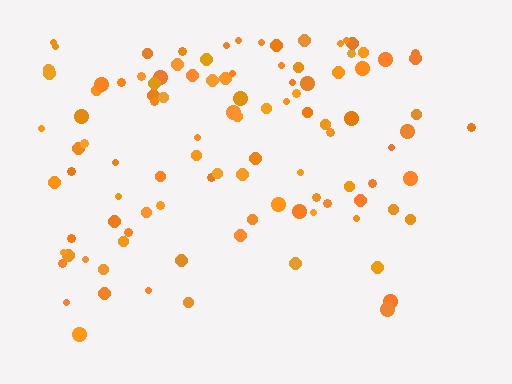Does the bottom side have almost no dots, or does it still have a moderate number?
Still a moderate number, just noticeably fewer than the top.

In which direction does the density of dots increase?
From bottom to top, with the top side densest.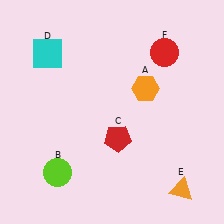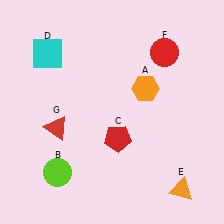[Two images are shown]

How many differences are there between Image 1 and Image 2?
There is 1 difference between the two images.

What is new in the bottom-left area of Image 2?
A red triangle (G) was added in the bottom-left area of Image 2.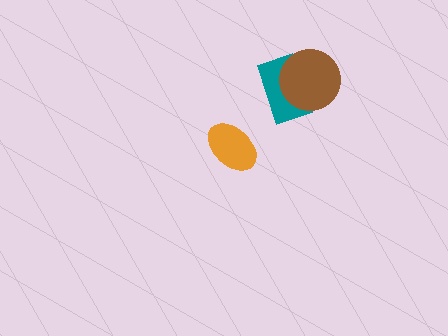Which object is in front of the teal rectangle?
The brown circle is in front of the teal rectangle.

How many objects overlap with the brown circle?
1 object overlaps with the brown circle.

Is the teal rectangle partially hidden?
Yes, it is partially covered by another shape.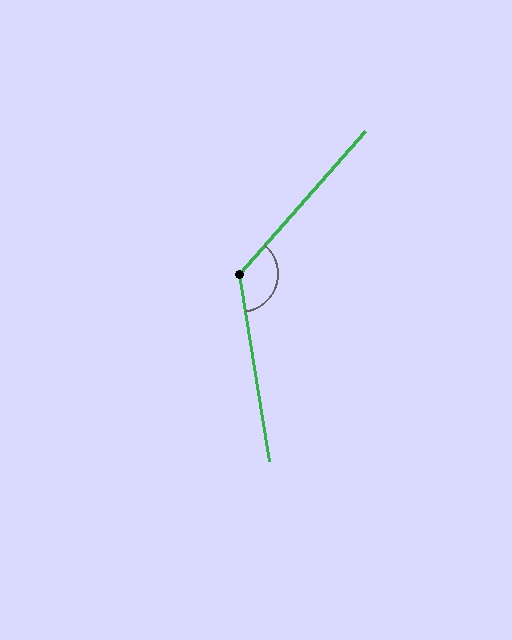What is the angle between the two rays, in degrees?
Approximately 130 degrees.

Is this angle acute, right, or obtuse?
It is obtuse.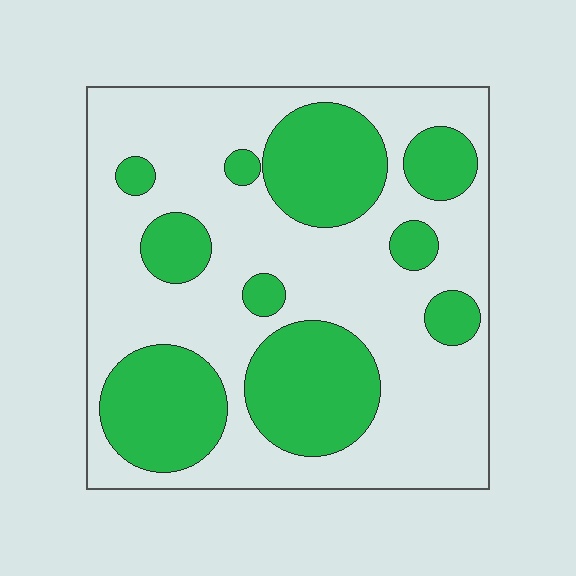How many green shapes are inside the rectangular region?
10.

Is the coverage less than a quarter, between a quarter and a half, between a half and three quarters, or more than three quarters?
Between a quarter and a half.